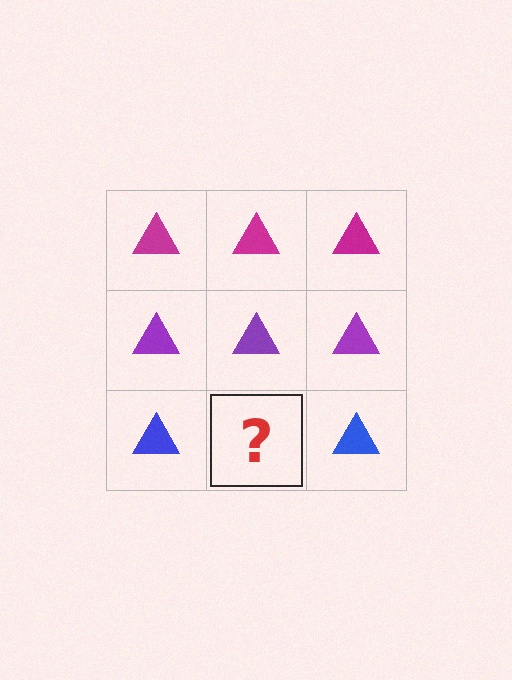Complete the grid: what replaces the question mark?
The question mark should be replaced with a blue triangle.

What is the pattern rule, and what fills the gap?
The rule is that each row has a consistent color. The gap should be filled with a blue triangle.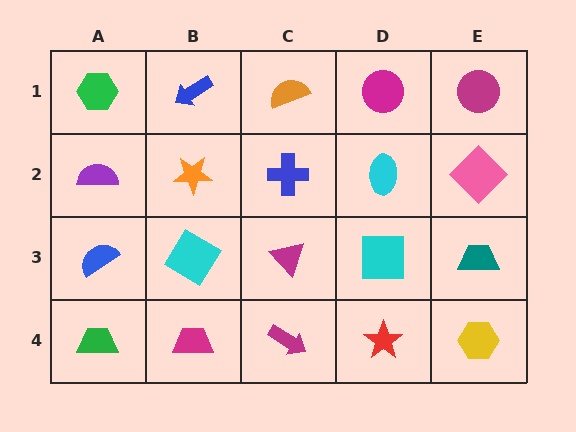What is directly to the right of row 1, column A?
A blue arrow.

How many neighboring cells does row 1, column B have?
3.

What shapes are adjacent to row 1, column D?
A cyan ellipse (row 2, column D), an orange semicircle (row 1, column C), a magenta circle (row 1, column E).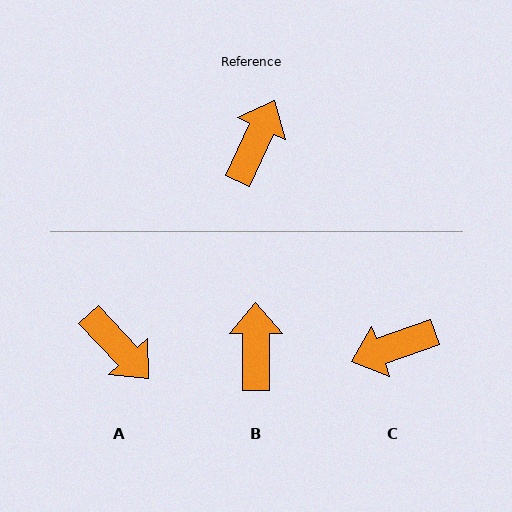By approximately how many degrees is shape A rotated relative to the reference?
Approximately 112 degrees clockwise.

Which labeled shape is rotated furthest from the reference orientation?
C, about 134 degrees away.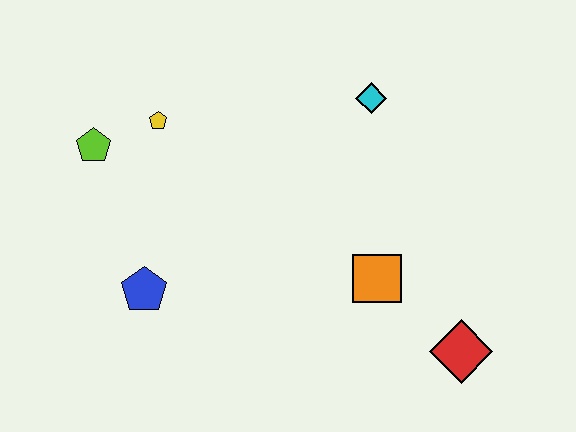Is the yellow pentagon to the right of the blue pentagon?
Yes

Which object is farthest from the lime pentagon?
The red diamond is farthest from the lime pentagon.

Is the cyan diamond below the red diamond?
No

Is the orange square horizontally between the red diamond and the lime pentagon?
Yes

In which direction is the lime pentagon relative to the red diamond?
The lime pentagon is to the left of the red diamond.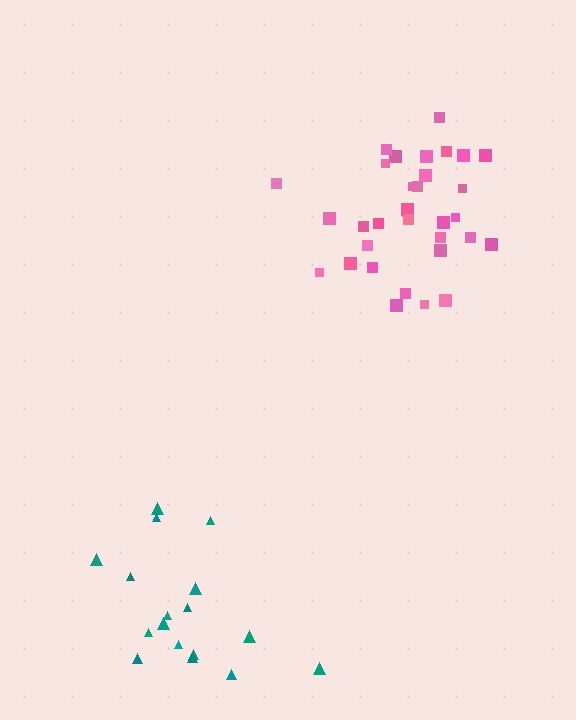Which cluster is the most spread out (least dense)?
Teal.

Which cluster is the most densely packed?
Pink.